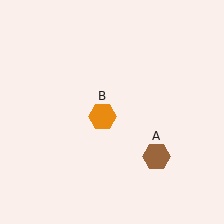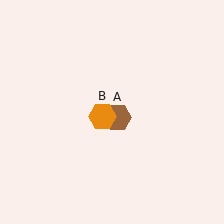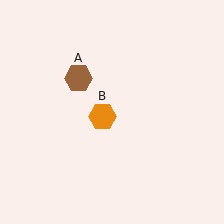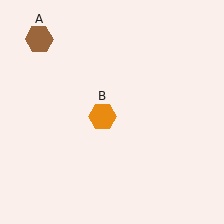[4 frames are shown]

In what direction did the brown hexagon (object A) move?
The brown hexagon (object A) moved up and to the left.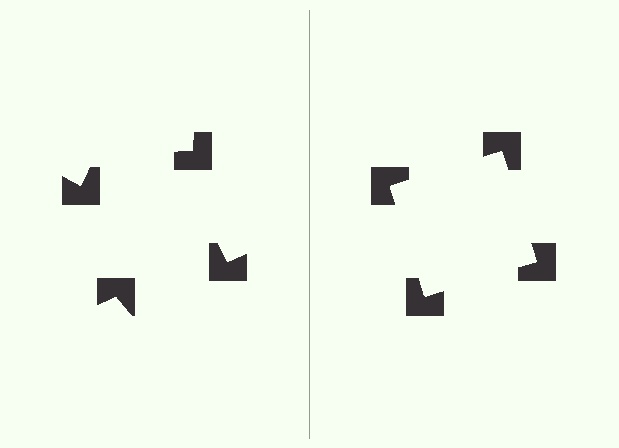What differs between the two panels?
The notched squares are positioned identically on both sides; only the wedge orientations differ. On the right they align to a square; on the left they are misaligned.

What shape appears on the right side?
An illusory square.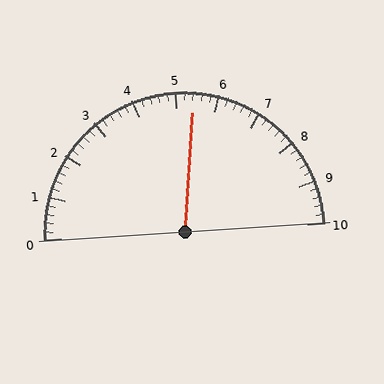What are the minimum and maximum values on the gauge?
The gauge ranges from 0 to 10.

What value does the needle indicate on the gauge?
The needle indicates approximately 5.4.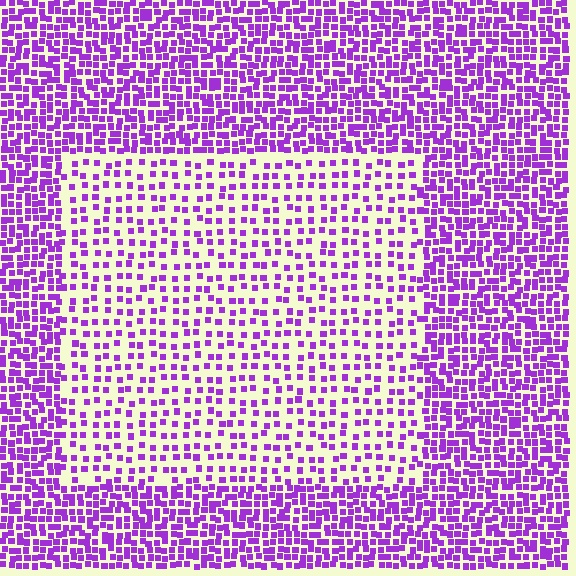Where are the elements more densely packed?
The elements are more densely packed outside the rectangle boundary.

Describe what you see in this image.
The image contains small purple elements arranged at two different densities. A rectangle-shaped region is visible where the elements are less densely packed than the surrounding area.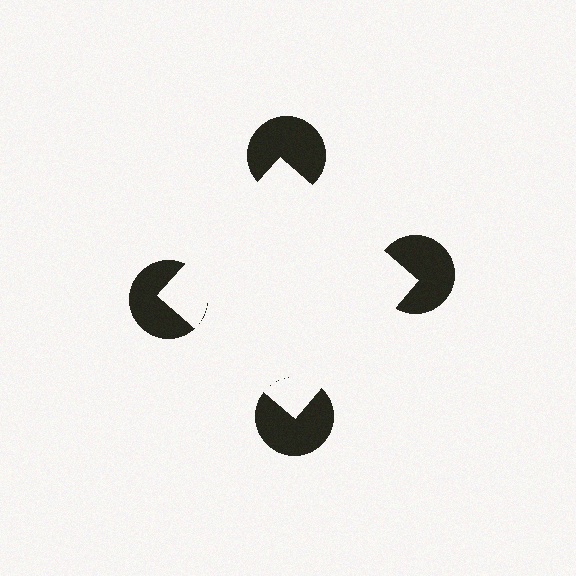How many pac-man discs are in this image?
There are 4 — one at each vertex of the illusory square.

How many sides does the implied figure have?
4 sides.